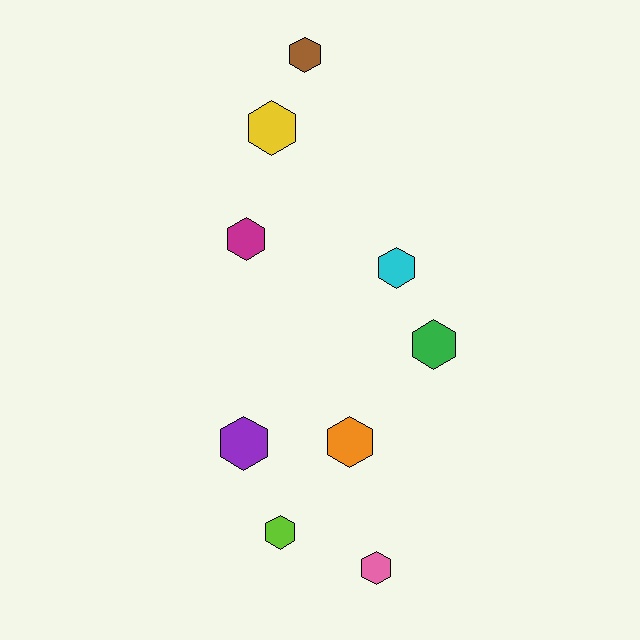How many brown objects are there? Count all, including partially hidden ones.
There is 1 brown object.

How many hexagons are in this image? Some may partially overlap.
There are 9 hexagons.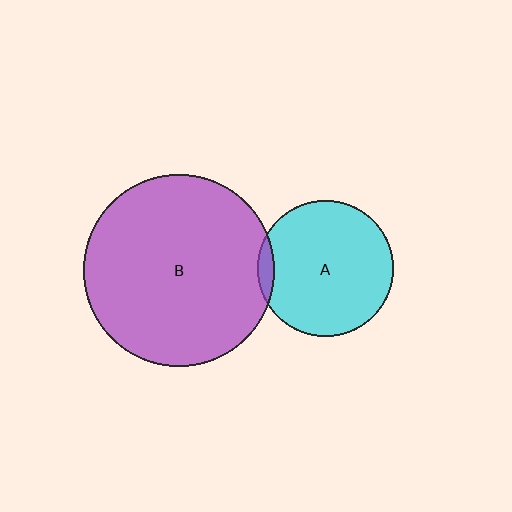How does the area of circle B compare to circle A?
Approximately 2.0 times.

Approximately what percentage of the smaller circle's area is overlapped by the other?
Approximately 5%.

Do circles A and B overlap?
Yes.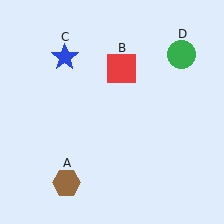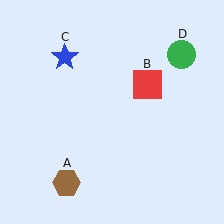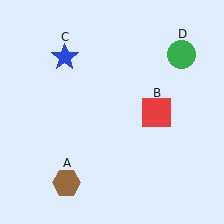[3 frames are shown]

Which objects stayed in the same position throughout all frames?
Brown hexagon (object A) and blue star (object C) and green circle (object D) remained stationary.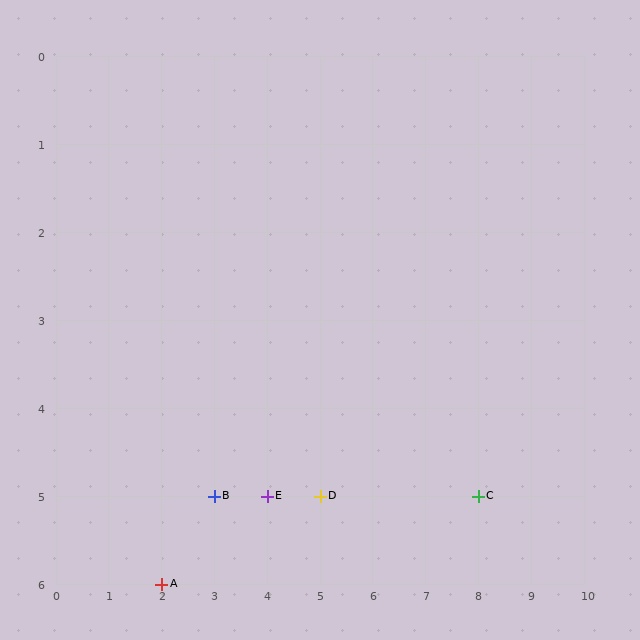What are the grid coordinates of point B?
Point B is at grid coordinates (3, 5).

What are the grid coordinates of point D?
Point D is at grid coordinates (5, 5).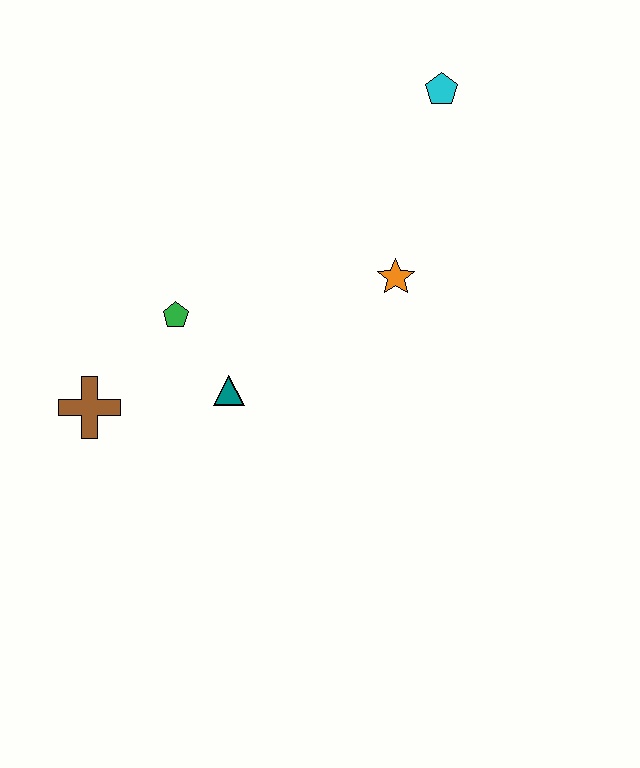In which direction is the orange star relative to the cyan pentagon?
The orange star is below the cyan pentagon.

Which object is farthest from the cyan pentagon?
The brown cross is farthest from the cyan pentagon.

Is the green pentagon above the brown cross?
Yes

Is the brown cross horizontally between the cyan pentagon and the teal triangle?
No